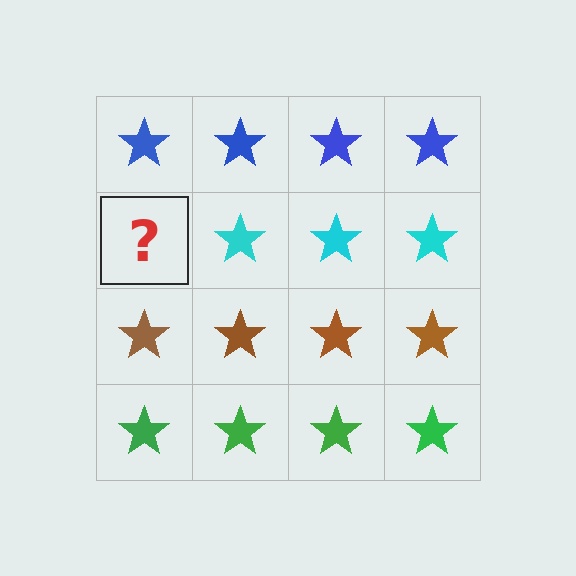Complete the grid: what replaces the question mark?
The question mark should be replaced with a cyan star.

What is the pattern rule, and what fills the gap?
The rule is that each row has a consistent color. The gap should be filled with a cyan star.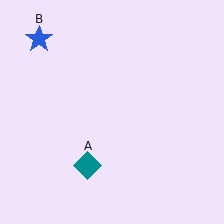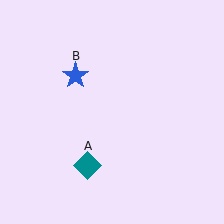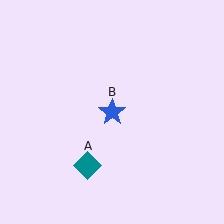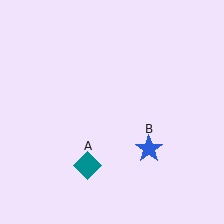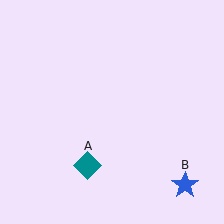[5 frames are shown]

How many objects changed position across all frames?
1 object changed position: blue star (object B).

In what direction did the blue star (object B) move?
The blue star (object B) moved down and to the right.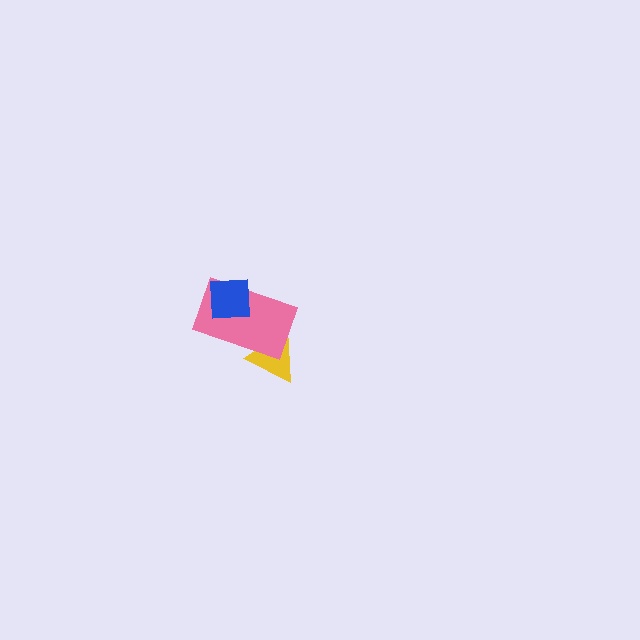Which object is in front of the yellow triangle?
The pink rectangle is in front of the yellow triangle.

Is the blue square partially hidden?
No, no other shape covers it.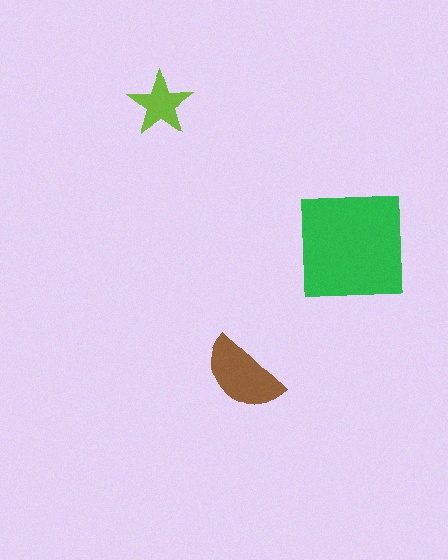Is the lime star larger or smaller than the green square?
Smaller.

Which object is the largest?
The green square.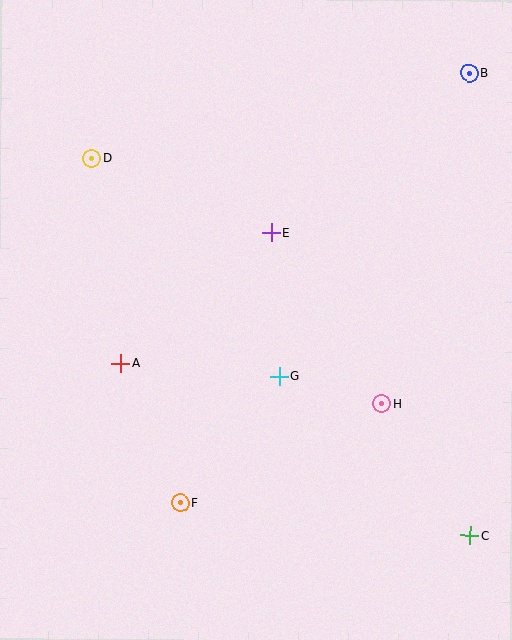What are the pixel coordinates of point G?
Point G is at (279, 376).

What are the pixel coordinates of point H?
Point H is at (382, 404).